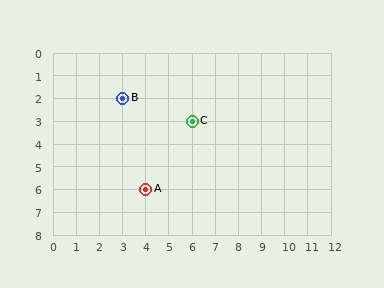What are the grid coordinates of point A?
Point A is at grid coordinates (4, 6).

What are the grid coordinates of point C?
Point C is at grid coordinates (6, 3).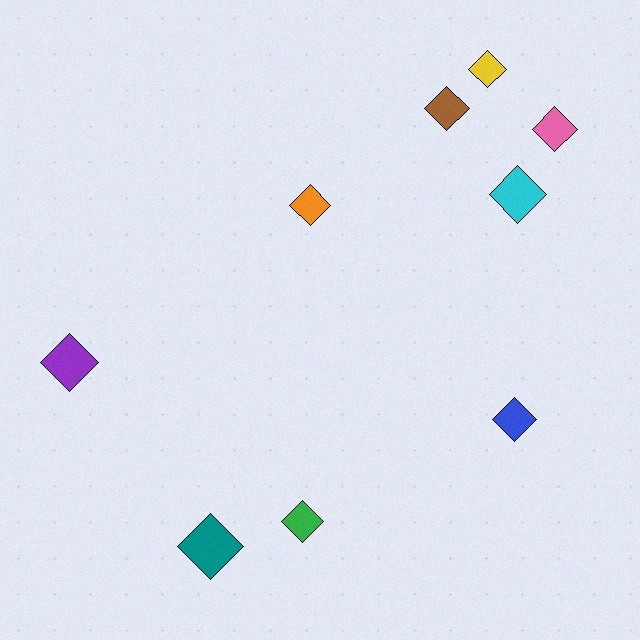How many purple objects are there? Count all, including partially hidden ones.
There is 1 purple object.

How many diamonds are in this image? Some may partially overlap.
There are 9 diamonds.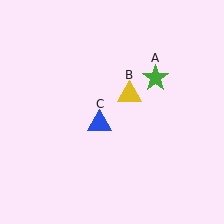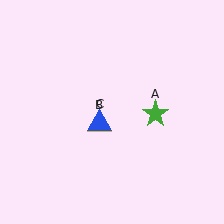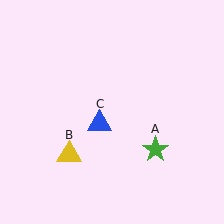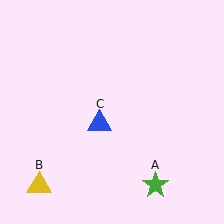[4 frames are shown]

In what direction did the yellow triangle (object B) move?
The yellow triangle (object B) moved down and to the left.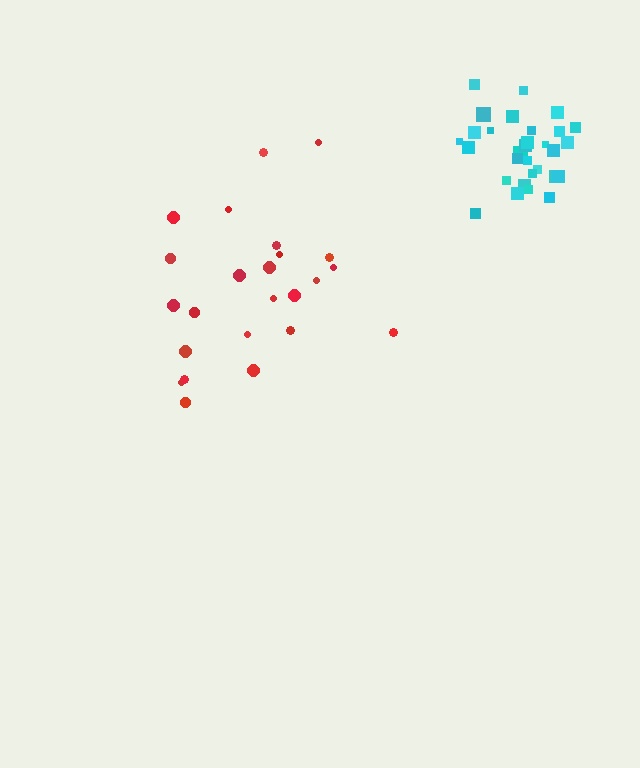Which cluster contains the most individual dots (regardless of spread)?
Cyan (30).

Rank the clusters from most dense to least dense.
cyan, red.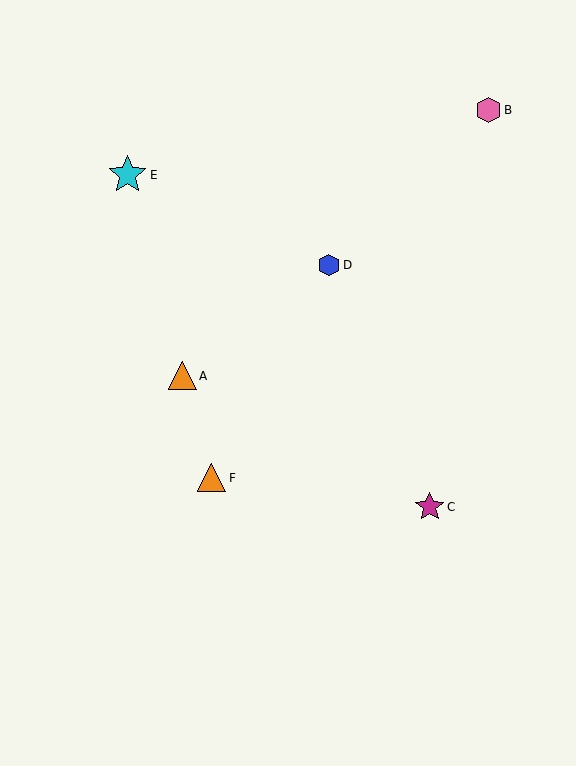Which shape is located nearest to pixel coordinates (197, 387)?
The orange triangle (labeled A) at (182, 376) is nearest to that location.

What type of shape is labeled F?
Shape F is an orange triangle.